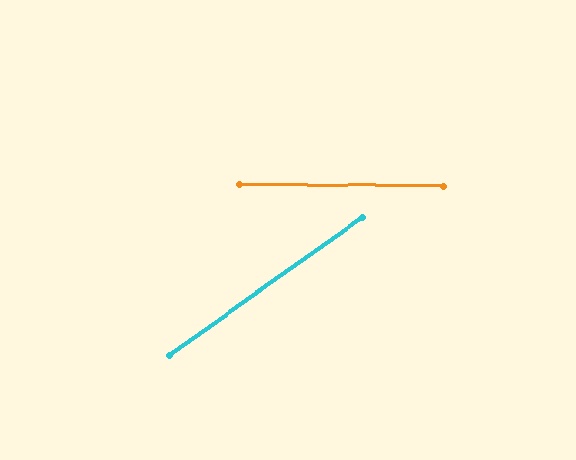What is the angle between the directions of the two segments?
Approximately 36 degrees.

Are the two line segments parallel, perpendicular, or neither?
Neither parallel nor perpendicular — they differ by about 36°.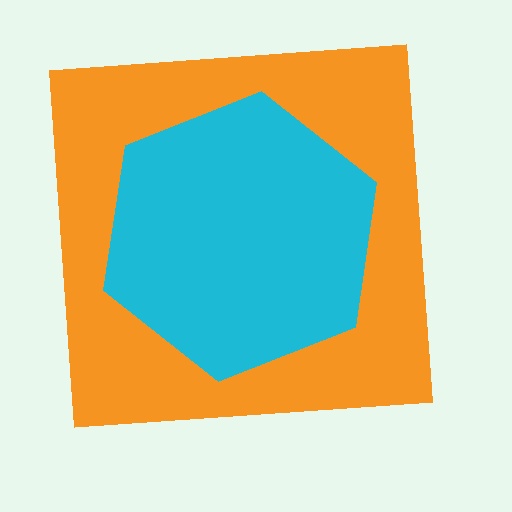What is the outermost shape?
The orange square.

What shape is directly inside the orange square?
The cyan hexagon.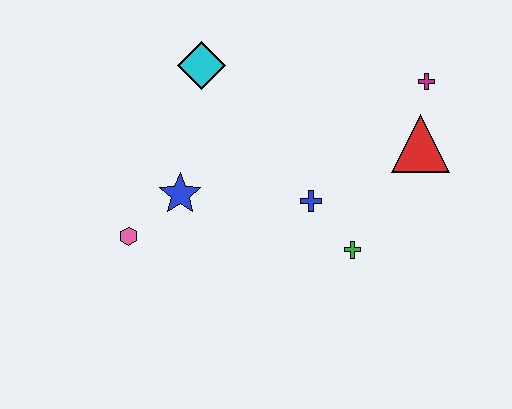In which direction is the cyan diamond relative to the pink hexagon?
The cyan diamond is above the pink hexagon.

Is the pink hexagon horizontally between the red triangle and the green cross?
No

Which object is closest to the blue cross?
The green cross is closest to the blue cross.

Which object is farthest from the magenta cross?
The pink hexagon is farthest from the magenta cross.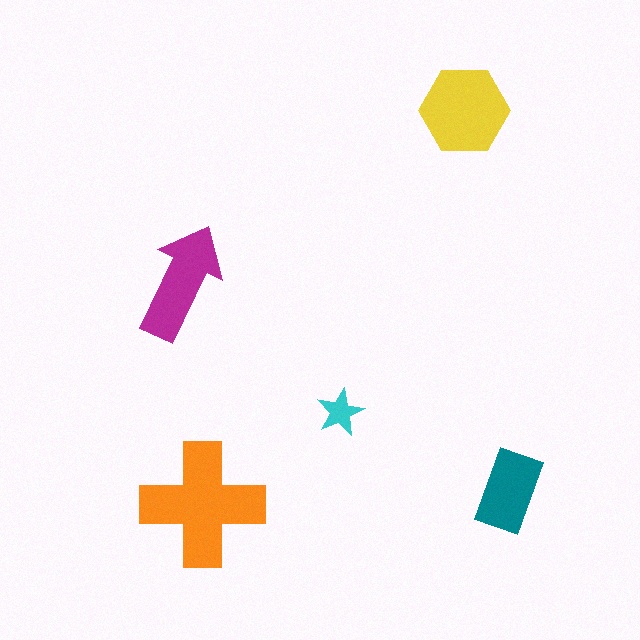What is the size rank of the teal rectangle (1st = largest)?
4th.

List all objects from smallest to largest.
The cyan star, the teal rectangle, the magenta arrow, the yellow hexagon, the orange cross.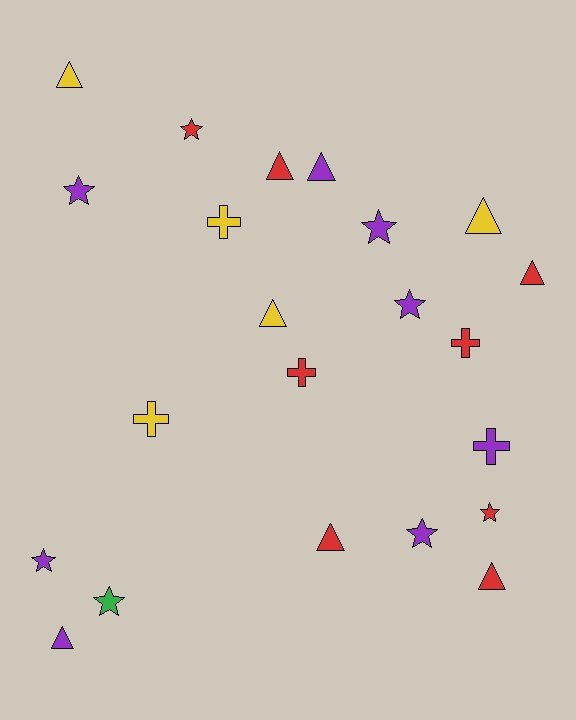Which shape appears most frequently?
Triangle, with 9 objects.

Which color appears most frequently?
Purple, with 8 objects.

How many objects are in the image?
There are 22 objects.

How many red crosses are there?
There are 2 red crosses.